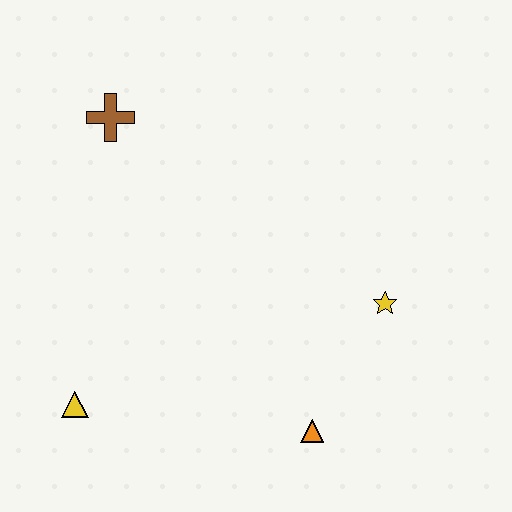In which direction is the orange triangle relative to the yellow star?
The orange triangle is below the yellow star.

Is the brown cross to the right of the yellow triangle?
Yes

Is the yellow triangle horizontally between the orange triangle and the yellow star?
No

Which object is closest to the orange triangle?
The yellow star is closest to the orange triangle.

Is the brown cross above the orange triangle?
Yes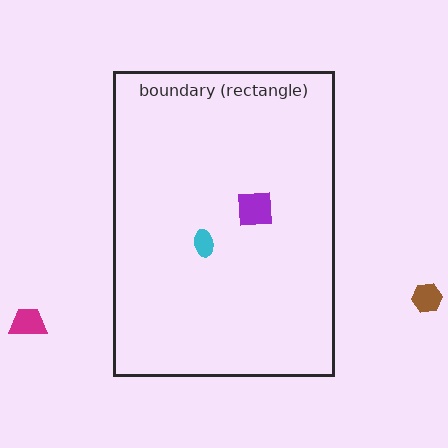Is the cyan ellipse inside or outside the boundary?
Inside.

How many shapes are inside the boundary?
2 inside, 2 outside.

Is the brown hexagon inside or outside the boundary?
Outside.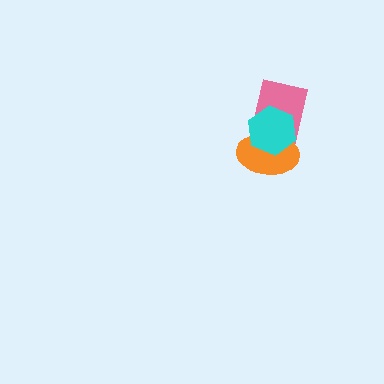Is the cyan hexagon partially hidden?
No, no other shape covers it.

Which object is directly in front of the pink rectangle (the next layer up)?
The orange ellipse is directly in front of the pink rectangle.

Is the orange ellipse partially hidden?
Yes, it is partially covered by another shape.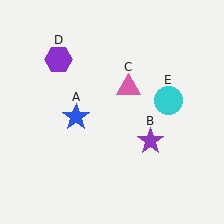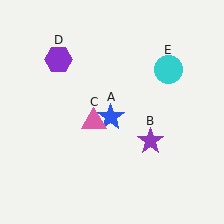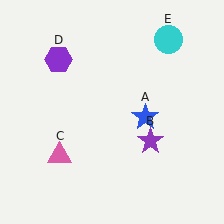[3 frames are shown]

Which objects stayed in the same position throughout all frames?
Purple star (object B) and purple hexagon (object D) remained stationary.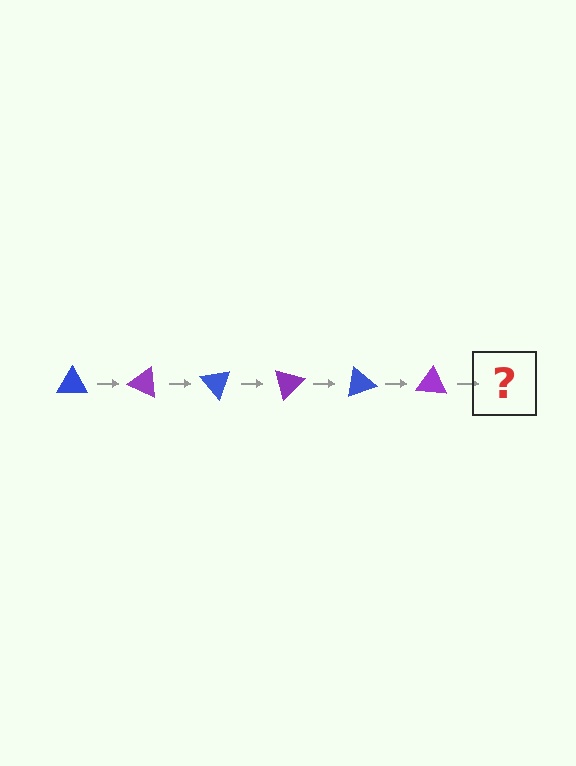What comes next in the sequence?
The next element should be a blue triangle, rotated 150 degrees from the start.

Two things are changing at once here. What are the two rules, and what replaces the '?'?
The two rules are that it rotates 25 degrees each step and the color cycles through blue and purple. The '?' should be a blue triangle, rotated 150 degrees from the start.